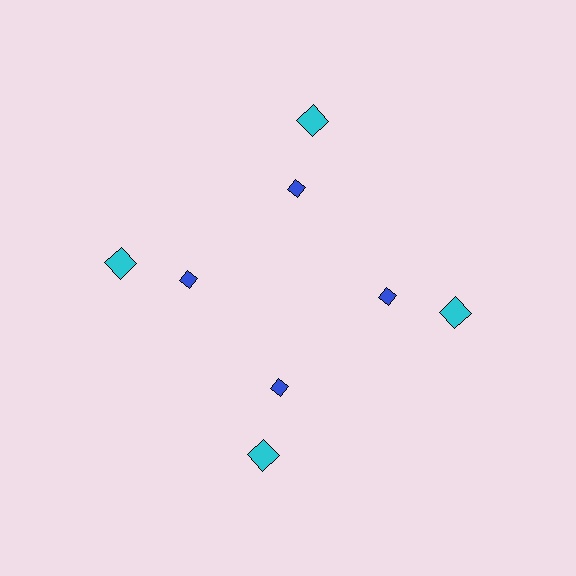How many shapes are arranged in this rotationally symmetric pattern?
There are 8 shapes, arranged in 4 groups of 2.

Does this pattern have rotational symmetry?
Yes, this pattern has 4-fold rotational symmetry. It looks the same after rotating 90 degrees around the center.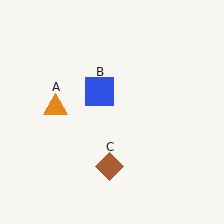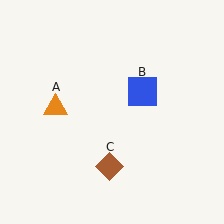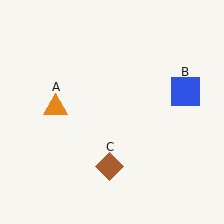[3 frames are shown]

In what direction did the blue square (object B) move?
The blue square (object B) moved right.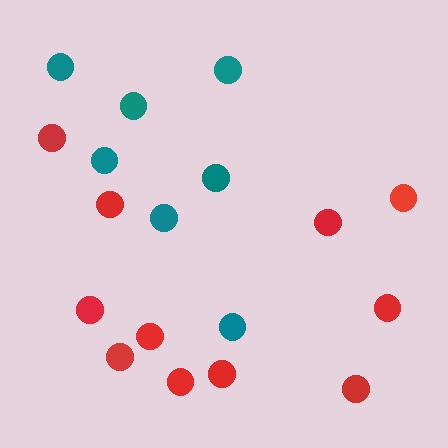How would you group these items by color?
There are 2 groups: one group of teal circles (7) and one group of red circles (11).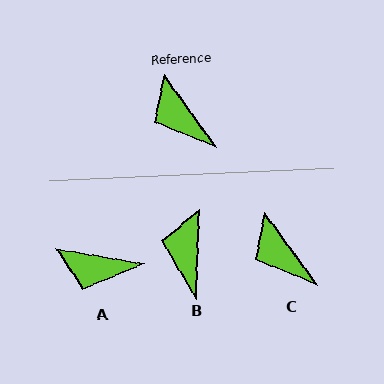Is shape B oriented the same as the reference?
No, it is off by about 38 degrees.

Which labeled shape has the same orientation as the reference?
C.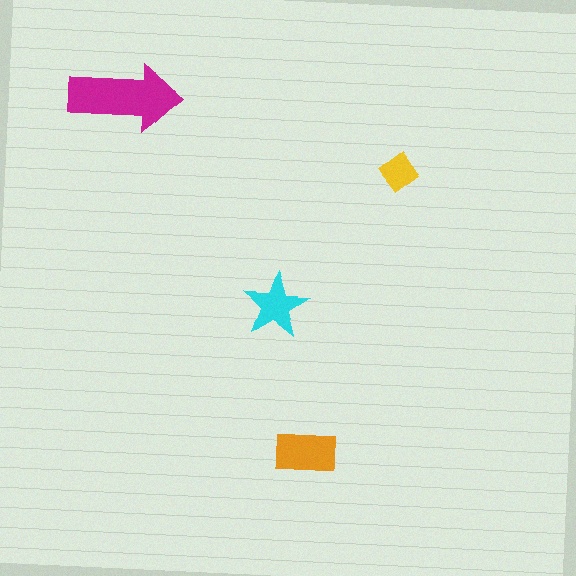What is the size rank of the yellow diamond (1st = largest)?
4th.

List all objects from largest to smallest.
The magenta arrow, the orange rectangle, the cyan star, the yellow diamond.